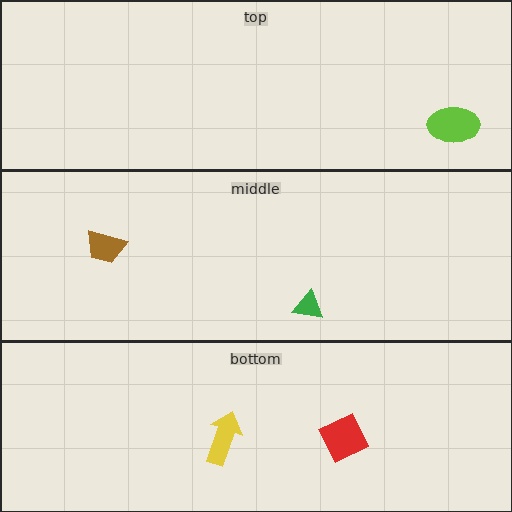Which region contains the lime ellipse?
The top region.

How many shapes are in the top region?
1.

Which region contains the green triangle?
The middle region.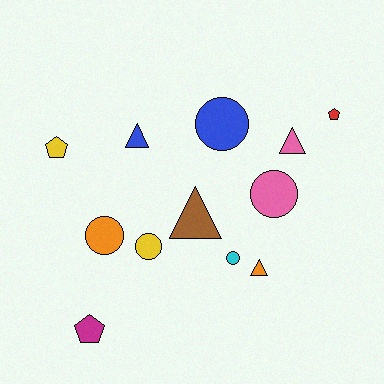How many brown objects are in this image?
There is 1 brown object.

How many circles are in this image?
There are 5 circles.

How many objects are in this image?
There are 12 objects.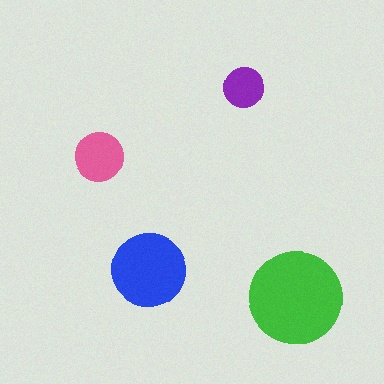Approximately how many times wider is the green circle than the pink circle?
About 2 times wider.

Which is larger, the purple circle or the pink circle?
The pink one.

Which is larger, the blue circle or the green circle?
The green one.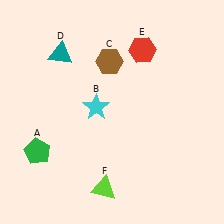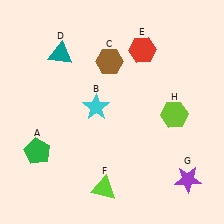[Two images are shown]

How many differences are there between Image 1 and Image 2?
There are 2 differences between the two images.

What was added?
A purple star (G), a lime hexagon (H) were added in Image 2.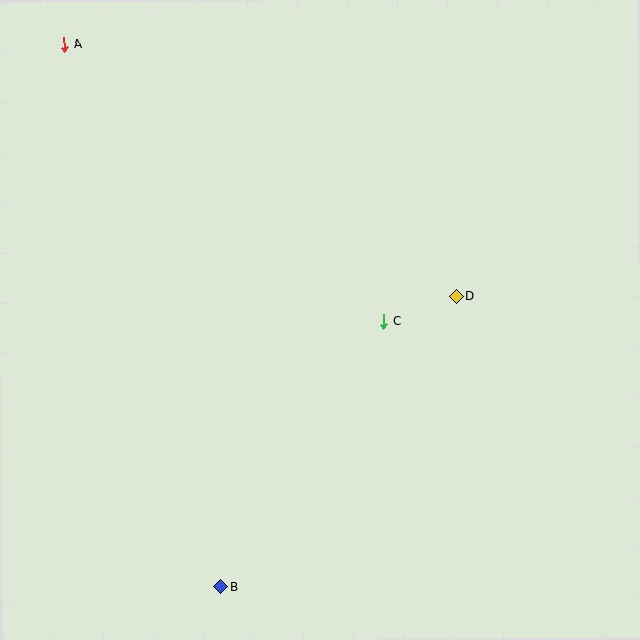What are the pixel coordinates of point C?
Point C is at (384, 322).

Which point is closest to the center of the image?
Point C at (384, 322) is closest to the center.